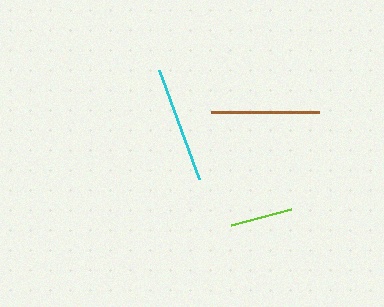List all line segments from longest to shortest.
From longest to shortest: cyan, brown, lime.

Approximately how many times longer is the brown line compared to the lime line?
The brown line is approximately 1.8 times the length of the lime line.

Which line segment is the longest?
The cyan line is the longest at approximately 117 pixels.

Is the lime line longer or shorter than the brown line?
The brown line is longer than the lime line.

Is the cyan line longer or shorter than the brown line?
The cyan line is longer than the brown line.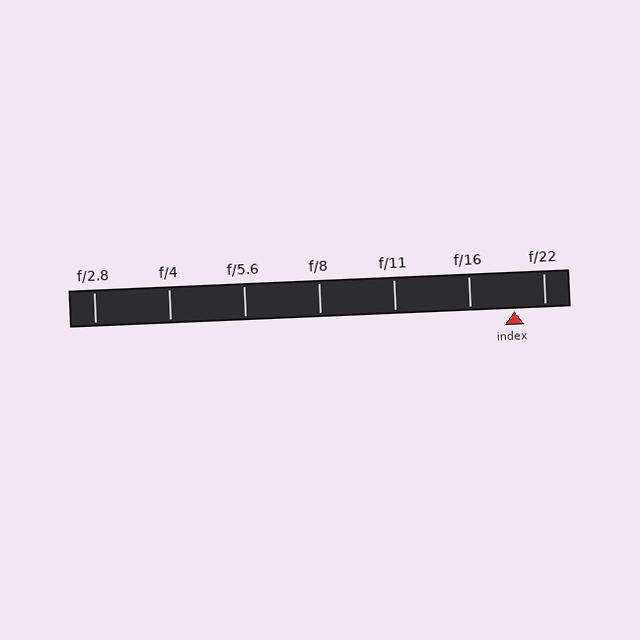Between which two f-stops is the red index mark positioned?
The index mark is between f/16 and f/22.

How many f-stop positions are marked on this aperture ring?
There are 7 f-stop positions marked.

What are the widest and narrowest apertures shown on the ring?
The widest aperture shown is f/2.8 and the narrowest is f/22.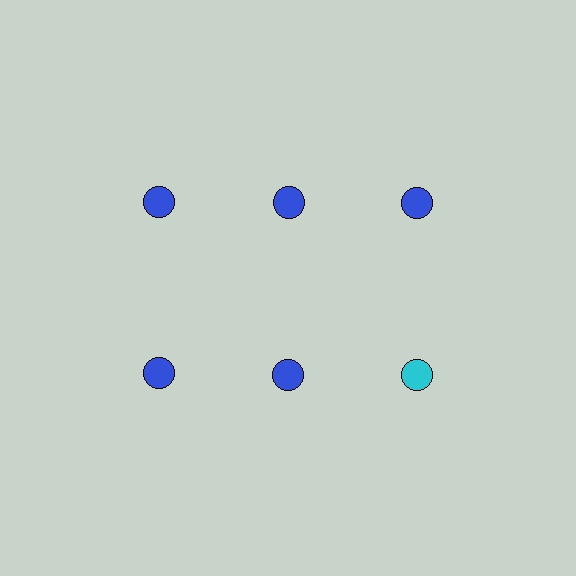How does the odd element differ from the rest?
It has a different color: cyan instead of blue.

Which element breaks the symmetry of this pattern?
The cyan circle in the second row, center column breaks the symmetry. All other shapes are blue circles.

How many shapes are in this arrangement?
There are 6 shapes arranged in a grid pattern.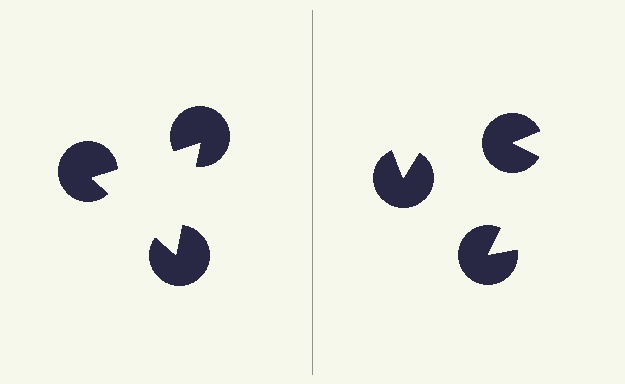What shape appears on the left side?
An illusory triangle.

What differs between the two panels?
The pac-man discs are positioned identically on both sides; only the wedge orientations differ. On the left they align to a triangle; on the right they are misaligned.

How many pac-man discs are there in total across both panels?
6 — 3 on each side.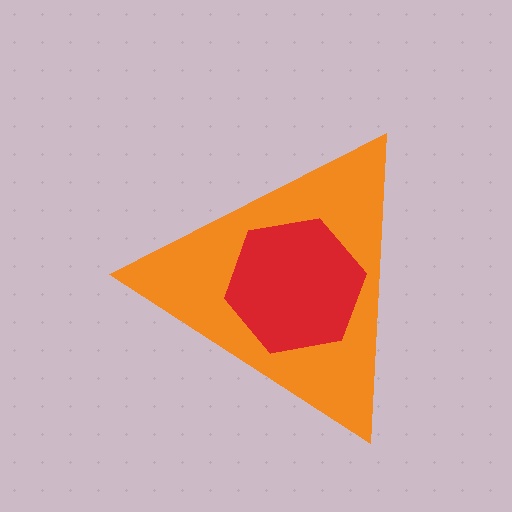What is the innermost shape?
The red hexagon.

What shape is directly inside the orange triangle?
The red hexagon.